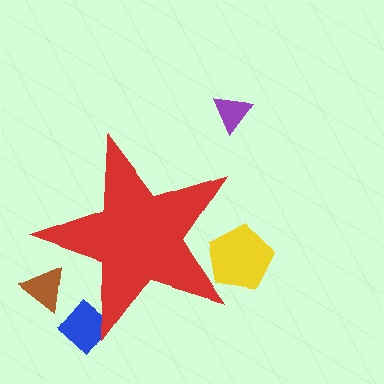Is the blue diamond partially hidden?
Yes, the blue diamond is partially hidden behind the red star.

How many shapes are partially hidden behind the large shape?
3 shapes are partially hidden.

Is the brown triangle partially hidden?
Yes, the brown triangle is partially hidden behind the red star.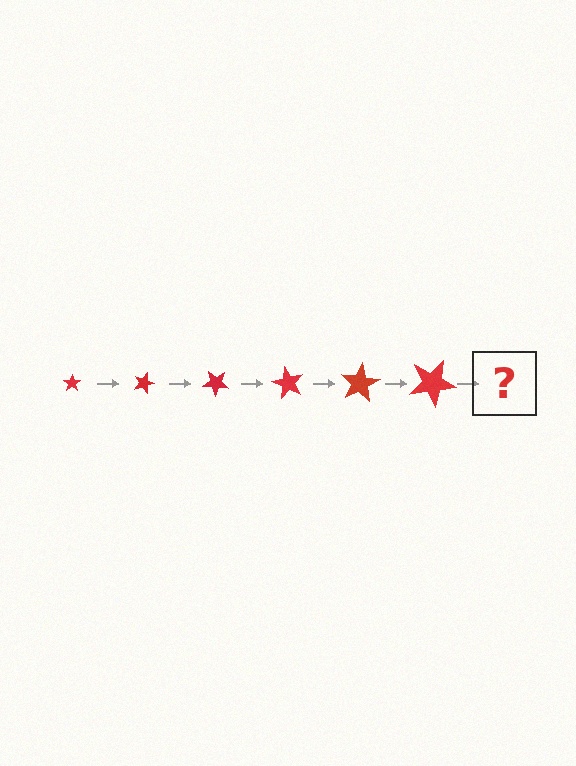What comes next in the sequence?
The next element should be a star, larger than the previous one and rotated 120 degrees from the start.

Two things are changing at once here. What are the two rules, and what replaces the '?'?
The two rules are that the star grows larger each step and it rotates 20 degrees each step. The '?' should be a star, larger than the previous one and rotated 120 degrees from the start.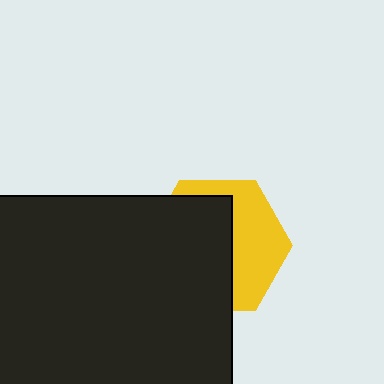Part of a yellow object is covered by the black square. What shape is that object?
It is a hexagon.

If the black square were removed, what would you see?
You would see the complete yellow hexagon.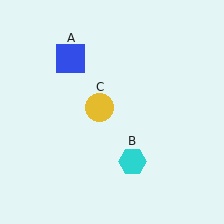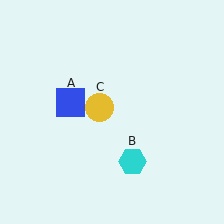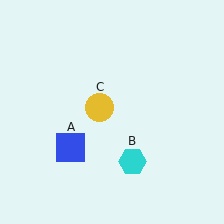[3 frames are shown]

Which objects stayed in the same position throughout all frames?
Cyan hexagon (object B) and yellow circle (object C) remained stationary.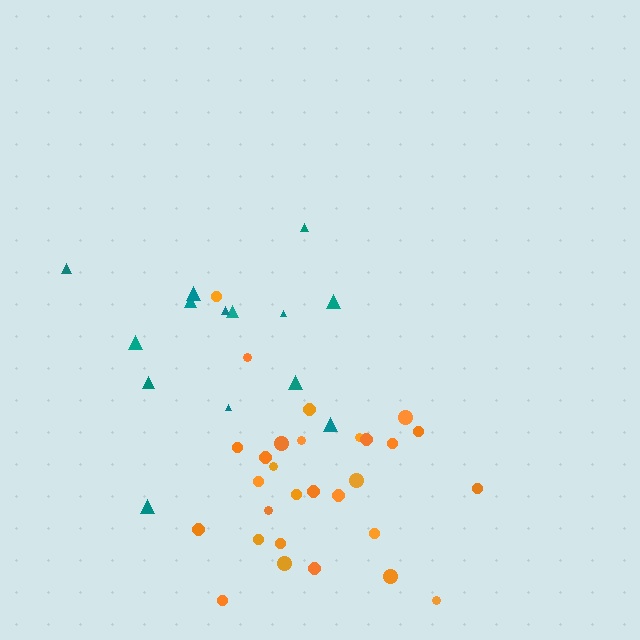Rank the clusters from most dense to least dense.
orange, teal.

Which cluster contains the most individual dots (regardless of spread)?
Orange (29).